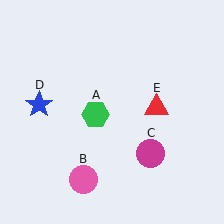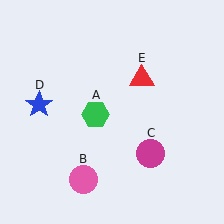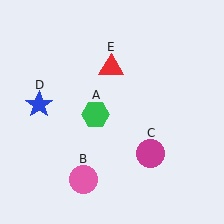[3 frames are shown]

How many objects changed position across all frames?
1 object changed position: red triangle (object E).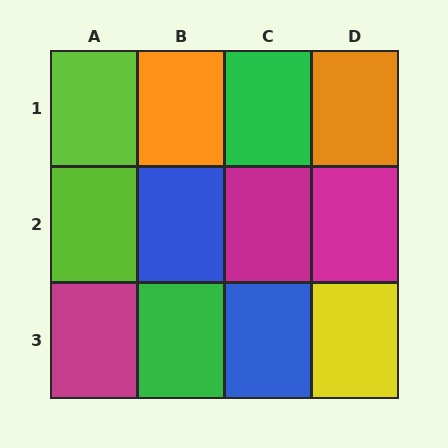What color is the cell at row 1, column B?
Orange.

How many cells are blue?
2 cells are blue.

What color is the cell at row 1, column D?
Orange.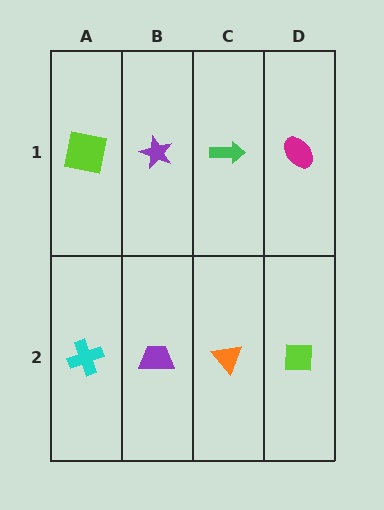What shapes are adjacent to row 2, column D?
A magenta ellipse (row 1, column D), an orange triangle (row 2, column C).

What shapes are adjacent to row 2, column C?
A green arrow (row 1, column C), a purple trapezoid (row 2, column B), a lime square (row 2, column D).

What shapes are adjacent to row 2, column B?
A purple star (row 1, column B), a cyan cross (row 2, column A), an orange triangle (row 2, column C).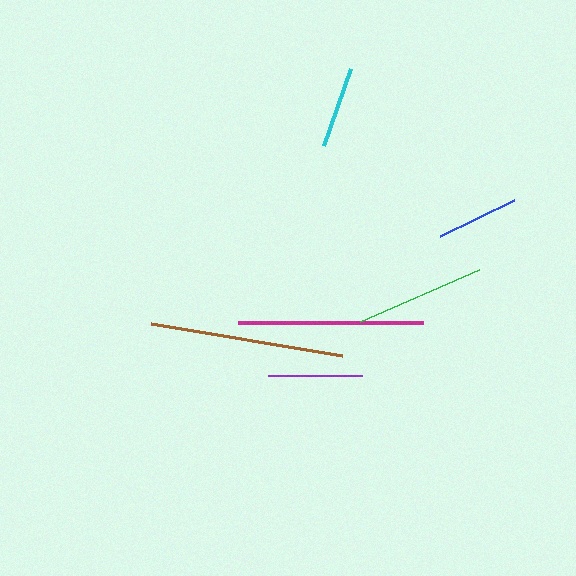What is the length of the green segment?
The green segment is approximately 129 pixels long.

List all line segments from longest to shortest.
From longest to shortest: brown, magenta, green, purple, blue, cyan.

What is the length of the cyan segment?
The cyan segment is approximately 82 pixels long.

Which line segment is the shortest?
The cyan line is the shortest at approximately 82 pixels.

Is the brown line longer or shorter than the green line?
The brown line is longer than the green line.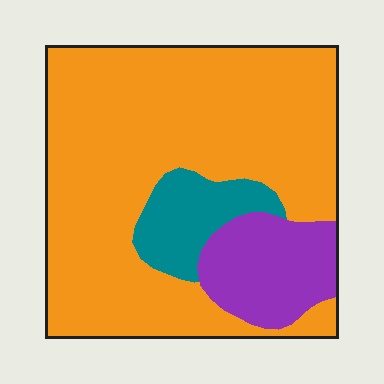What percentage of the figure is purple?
Purple takes up about one sixth (1/6) of the figure.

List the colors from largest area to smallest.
From largest to smallest: orange, purple, teal.